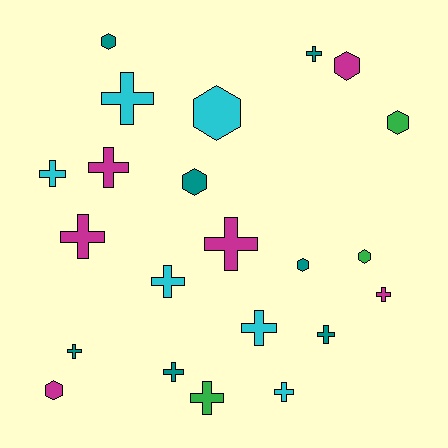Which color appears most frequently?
Teal, with 7 objects.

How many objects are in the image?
There are 22 objects.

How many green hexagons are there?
There are 2 green hexagons.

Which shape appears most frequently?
Cross, with 14 objects.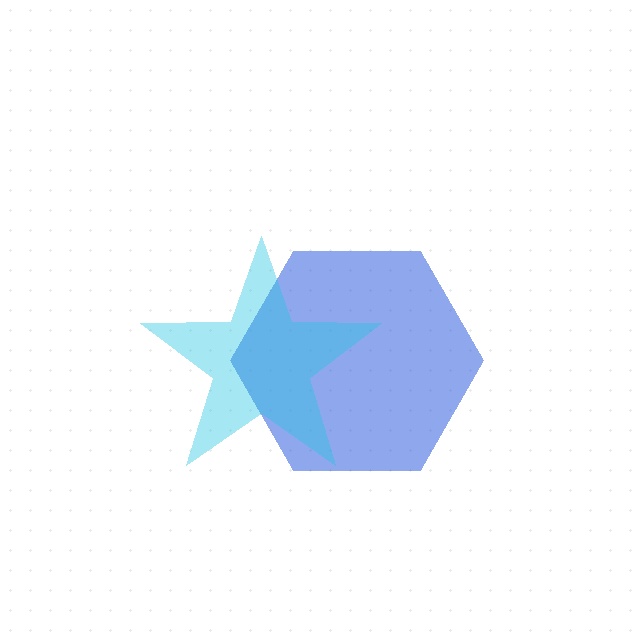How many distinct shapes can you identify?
There are 2 distinct shapes: a blue hexagon, a cyan star.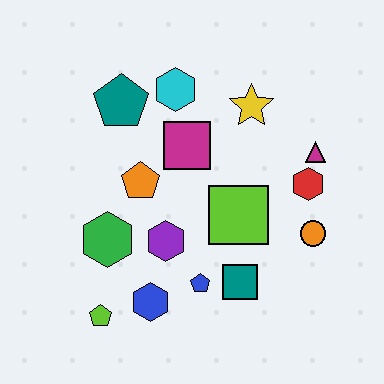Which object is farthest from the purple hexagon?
The magenta triangle is farthest from the purple hexagon.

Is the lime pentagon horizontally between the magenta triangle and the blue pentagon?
No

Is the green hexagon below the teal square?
No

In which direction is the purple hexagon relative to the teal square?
The purple hexagon is to the left of the teal square.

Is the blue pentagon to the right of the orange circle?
No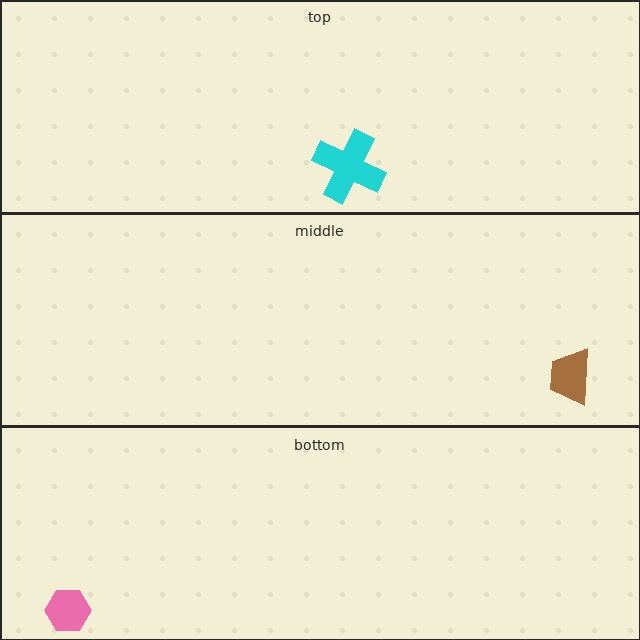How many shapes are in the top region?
1.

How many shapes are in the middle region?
1.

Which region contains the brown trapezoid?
The middle region.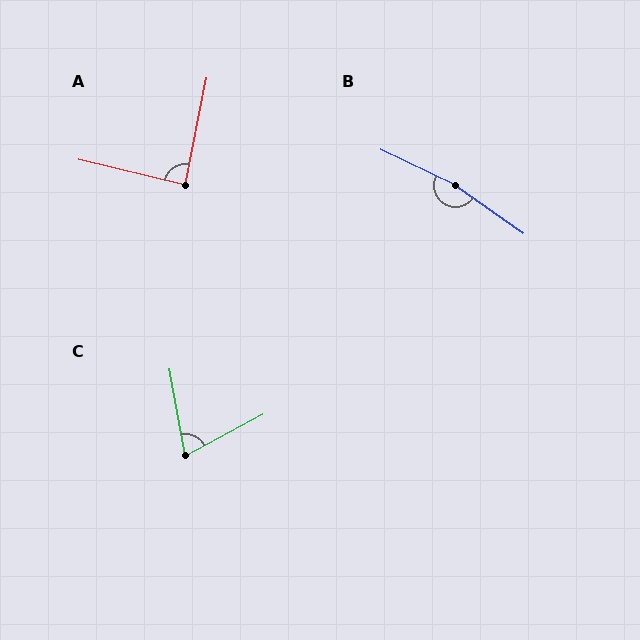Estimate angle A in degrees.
Approximately 88 degrees.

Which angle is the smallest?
C, at approximately 72 degrees.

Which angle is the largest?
B, at approximately 170 degrees.